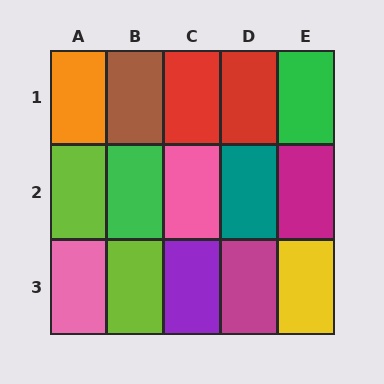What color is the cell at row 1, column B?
Brown.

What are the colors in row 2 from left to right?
Lime, green, pink, teal, magenta.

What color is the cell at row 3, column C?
Purple.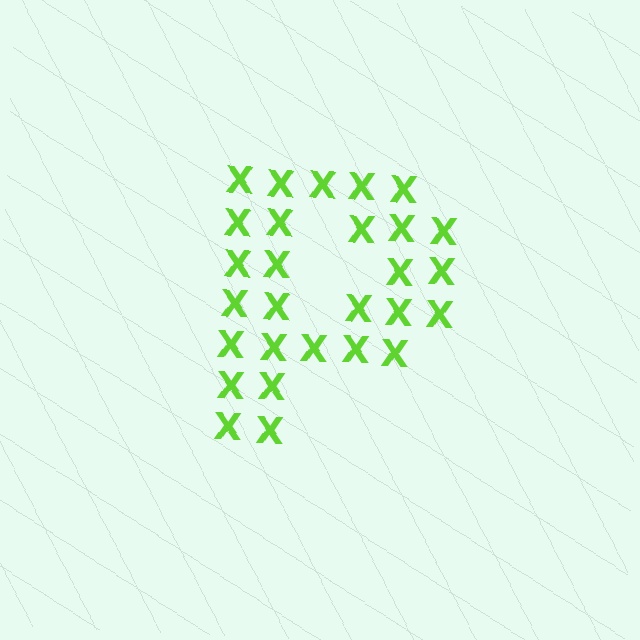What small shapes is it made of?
It is made of small letter X's.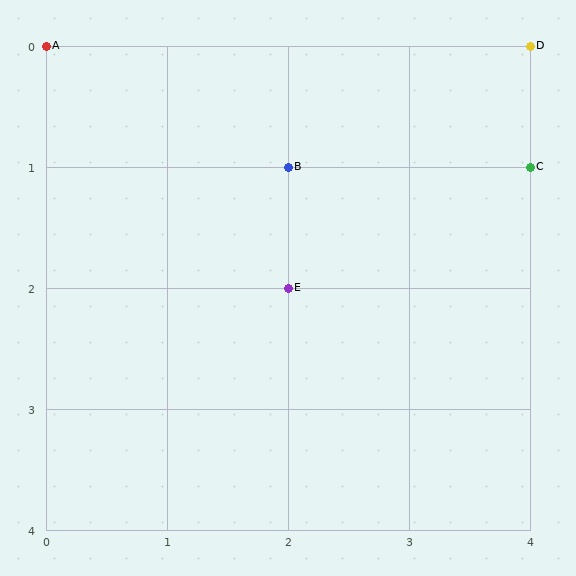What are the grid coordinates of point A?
Point A is at grid coordinates (0, 0).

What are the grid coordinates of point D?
Point D is at grid coordinates (4, 0).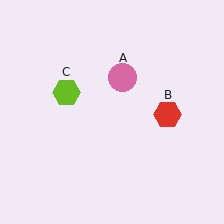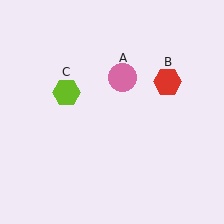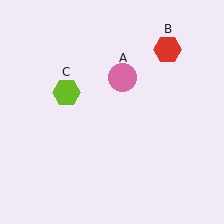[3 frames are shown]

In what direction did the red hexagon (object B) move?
The red hexagon (object B) moved up.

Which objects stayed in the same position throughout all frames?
Pink circle (object A) and lime hexagon (object C) remained stationary.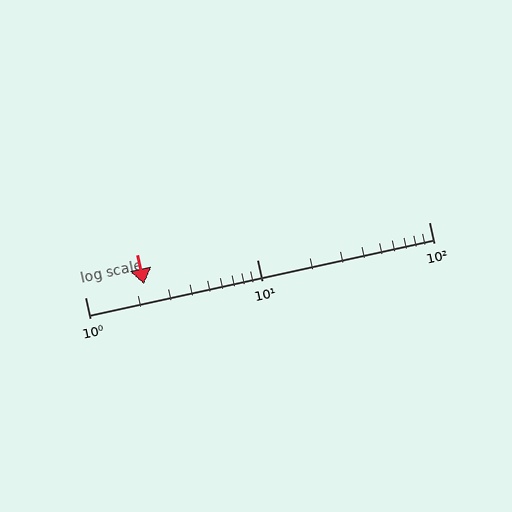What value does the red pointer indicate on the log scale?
The pointer indicates approximately 2.2.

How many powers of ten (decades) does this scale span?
The scale spans 2 decades, from 1 to 100.